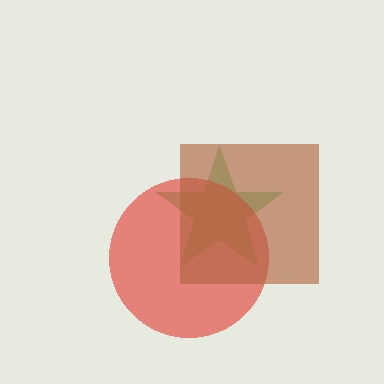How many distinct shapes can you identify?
There are 3 distinct shapes: a green star, a red circle, a brown square.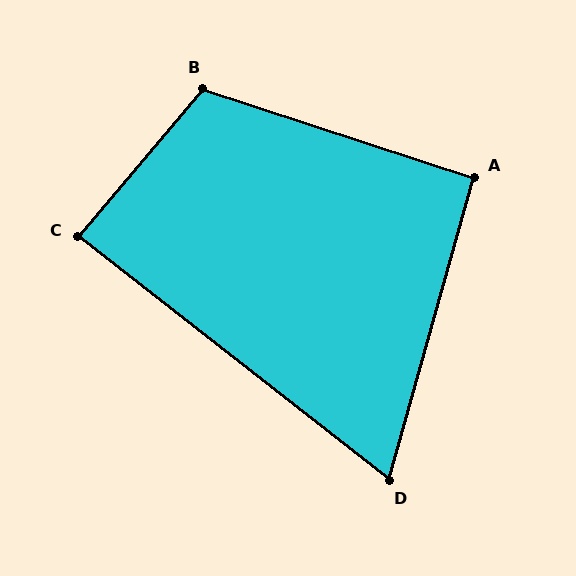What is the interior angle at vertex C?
Approximately 88 degrees (approximately right).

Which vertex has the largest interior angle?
B, at approximately 112 degrees.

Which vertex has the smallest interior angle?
D, at approximately 68 degrees.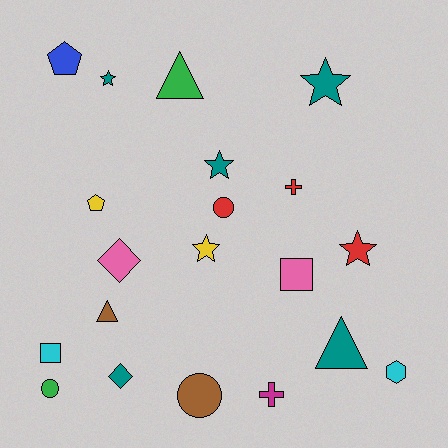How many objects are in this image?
There are 20 objects.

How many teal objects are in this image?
There are 5 teal objects.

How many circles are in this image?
There are 3 circles.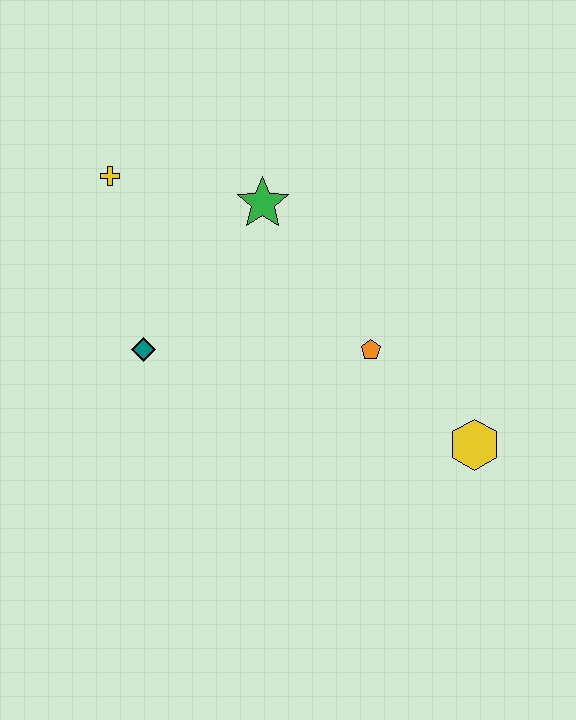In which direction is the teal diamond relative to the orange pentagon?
The teal diamond is to the left of the orange pentagon.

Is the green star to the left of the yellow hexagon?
Yes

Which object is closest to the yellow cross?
The green star is closest to the yellow cross.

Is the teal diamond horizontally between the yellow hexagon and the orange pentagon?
No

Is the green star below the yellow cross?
Yes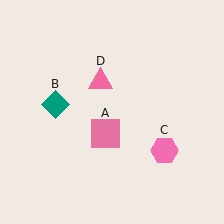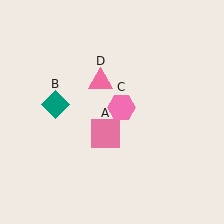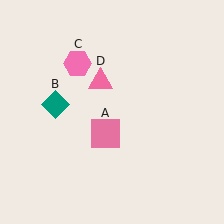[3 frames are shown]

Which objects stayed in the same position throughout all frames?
Pink square (object A) and teal diamond (object B) and pink triangle (object D) remained stationary.